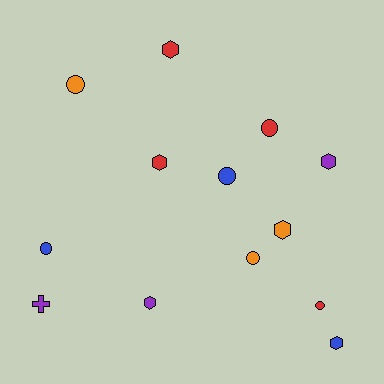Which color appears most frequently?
Red, with 4 objects.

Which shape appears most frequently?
Circle, with 6 objects.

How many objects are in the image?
There are 13 objects.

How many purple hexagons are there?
There are 2 purple hexagons.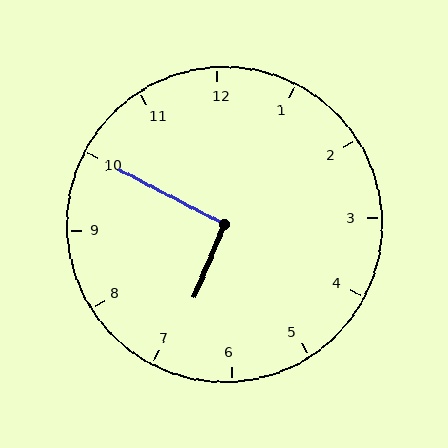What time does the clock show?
6:50.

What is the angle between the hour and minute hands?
Approximately 95 degrees.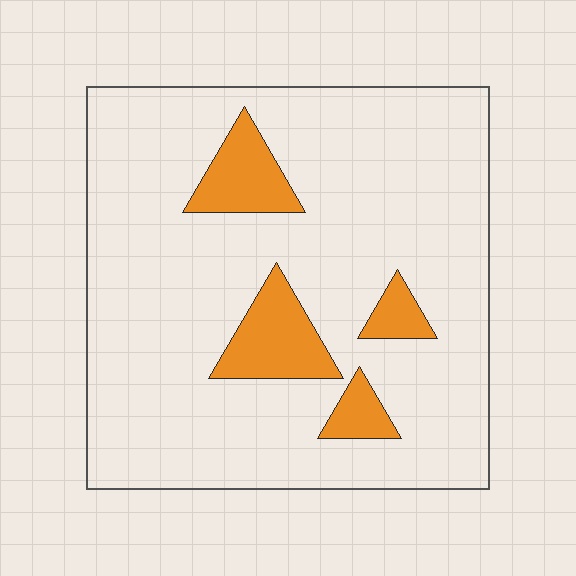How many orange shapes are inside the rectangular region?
4.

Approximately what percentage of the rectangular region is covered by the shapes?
Approximately 15%.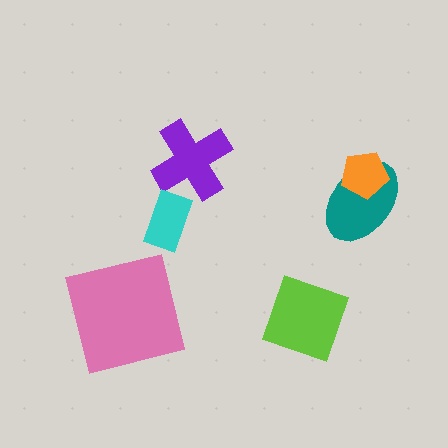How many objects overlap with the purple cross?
0 objects overlap with the purple cross.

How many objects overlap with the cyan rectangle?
0 objects overlap with the cyan rectangle.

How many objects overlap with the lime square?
0 objects overlap with the lime square.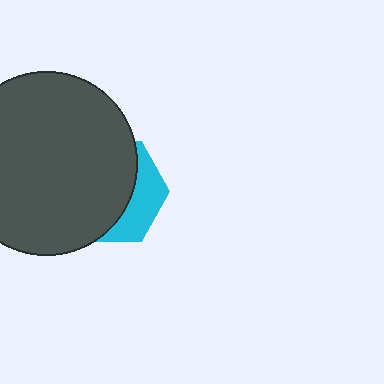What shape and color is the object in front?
The object in front is a dark gray circle.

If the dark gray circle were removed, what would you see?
You would see the complete cyan hexagon.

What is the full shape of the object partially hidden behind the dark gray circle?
The partially hidden object is a cyan hexagon.